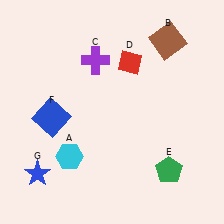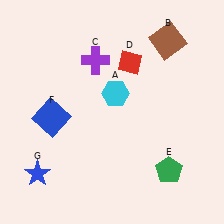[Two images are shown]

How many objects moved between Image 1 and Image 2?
1 object moved between the two images.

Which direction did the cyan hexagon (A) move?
The cyan hexagon (A) moved up.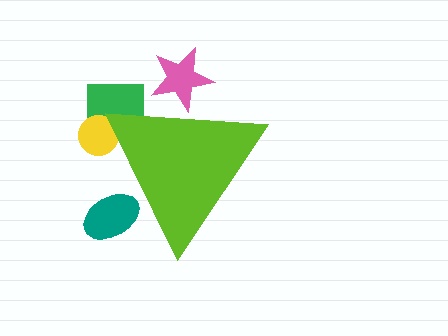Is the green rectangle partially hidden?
Yes, the green rectangle is partially hidden behind the lime triangle.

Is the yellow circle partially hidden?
Yes, the yellow circle is partially hidden behind the lime triangle.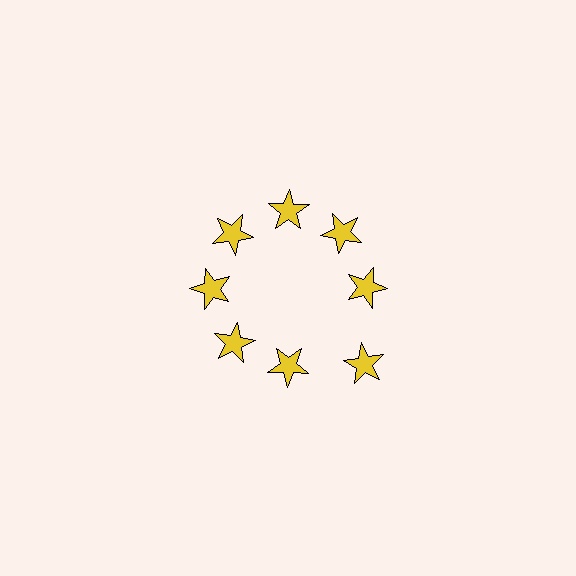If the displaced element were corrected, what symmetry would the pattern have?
It would have 8-fold rotational symmetry — the pattern would map onto itself every 45 degrees.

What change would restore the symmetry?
The symmetry would be restored by moving it inward, back onto the ring so that all 8 stars sit at equal angles and equal distance from the center.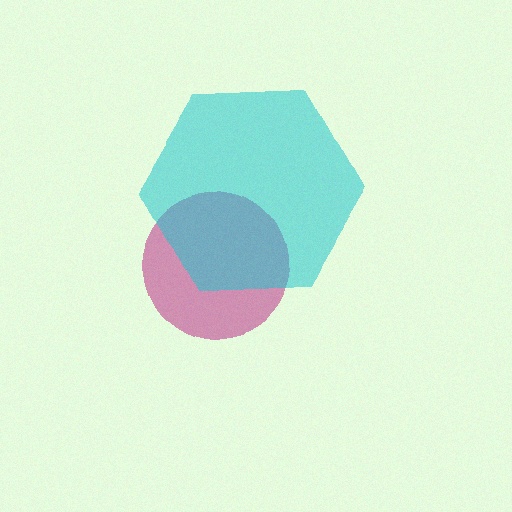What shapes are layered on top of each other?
The layered shapes are: a magenta circle, a cyan hexagon.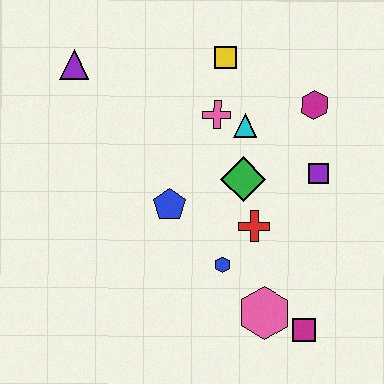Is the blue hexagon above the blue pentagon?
No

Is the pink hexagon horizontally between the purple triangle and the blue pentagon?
No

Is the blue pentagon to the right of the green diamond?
No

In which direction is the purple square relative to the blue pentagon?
The purple square is to the right of the blue pentagon.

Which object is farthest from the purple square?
The purple triangle is farthest from the purple square.